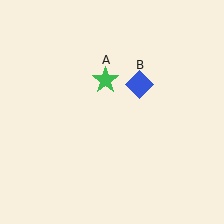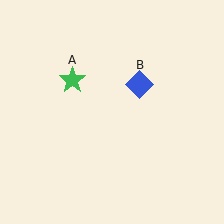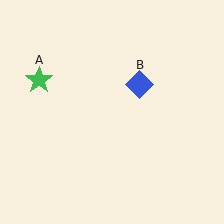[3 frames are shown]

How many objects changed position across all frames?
1 object changed position: green star (object A).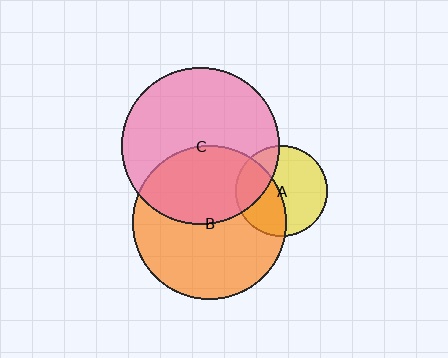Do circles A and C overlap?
Yes.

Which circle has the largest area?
Circle C (pink).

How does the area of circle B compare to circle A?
Approximately 2.8 times.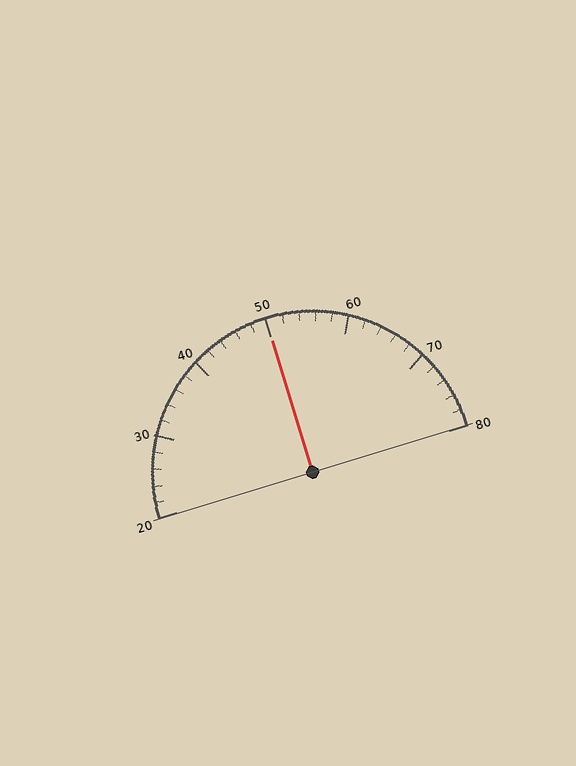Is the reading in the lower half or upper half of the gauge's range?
The reading is in the upper half of the range (20 to 80).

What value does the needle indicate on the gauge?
The needle indicates approximately 50.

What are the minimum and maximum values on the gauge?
The gauge ranges from 20 to 80.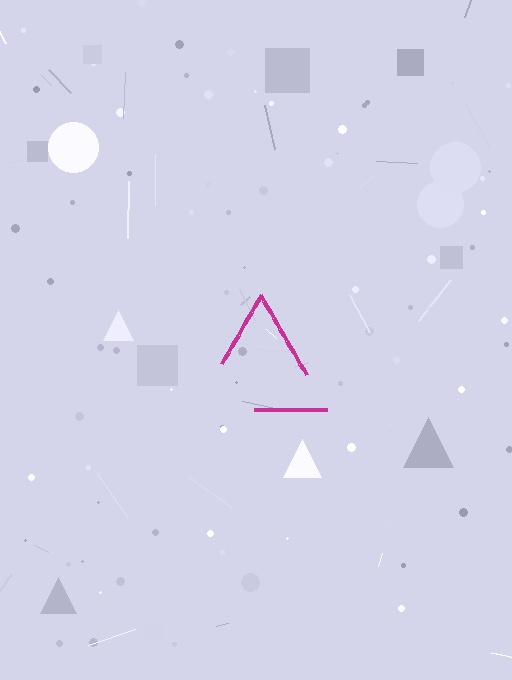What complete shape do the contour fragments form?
The contour fragments form a triangle.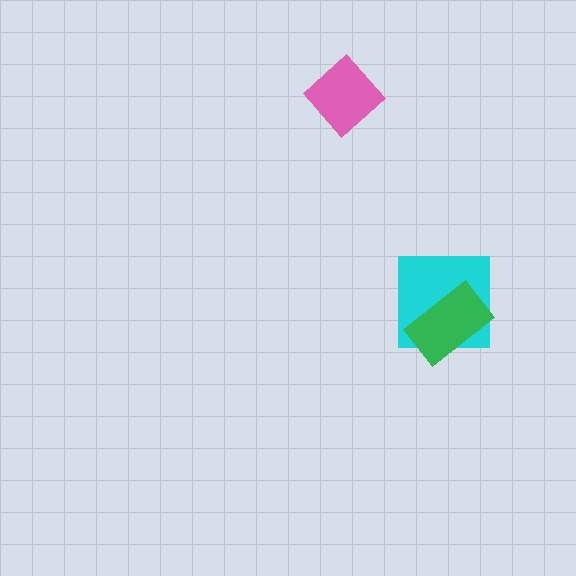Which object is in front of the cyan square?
The green rectangle is in front of the cyan square.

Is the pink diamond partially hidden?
No, no other shape covers it.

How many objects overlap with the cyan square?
1 object overlaps with the cyan square.